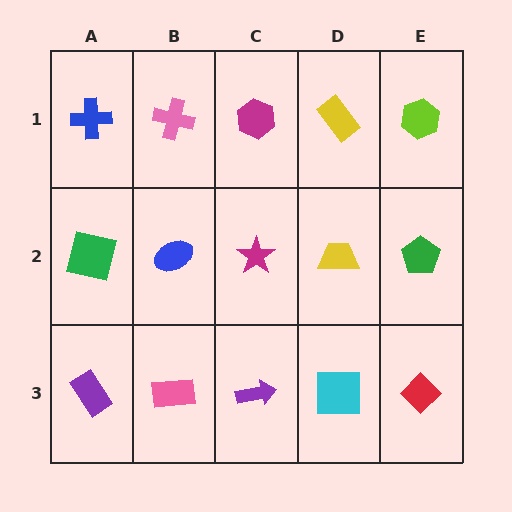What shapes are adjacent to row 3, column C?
A magenta star (row 2, column C), a pink rectangle (row 3, column B), a cyan square (row 3, column D).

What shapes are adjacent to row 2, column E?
A lime hexagon (row 1, column E), a red diamond (row 3, column E), a yellow trapezoid (row 2, column D).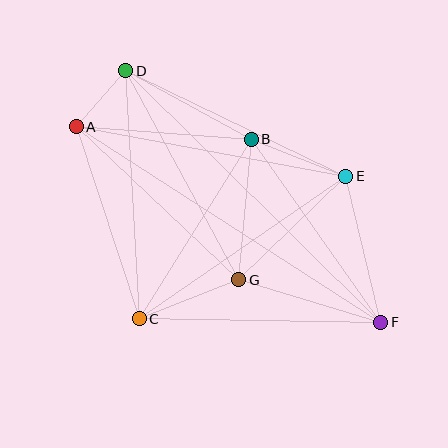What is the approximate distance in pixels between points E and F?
The distance between E and F is approximately 150 pixels.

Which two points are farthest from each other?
Points A and F are farthest from each other.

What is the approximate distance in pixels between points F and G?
The distance between F and G is approximately 148 pixels.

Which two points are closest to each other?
Points A and D are closest to each other.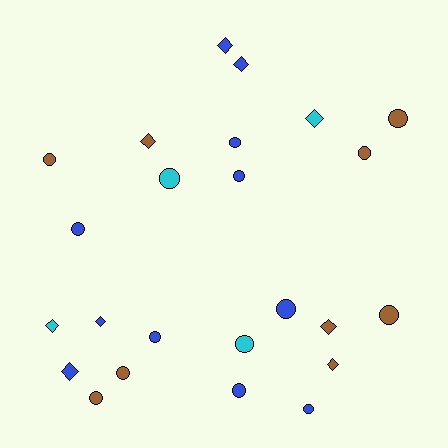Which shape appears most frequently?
Circle, with 15 objects.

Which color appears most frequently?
Blue, with 11 objects.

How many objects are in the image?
There are 24 objects.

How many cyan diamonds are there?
There are 2 cyan diamonds.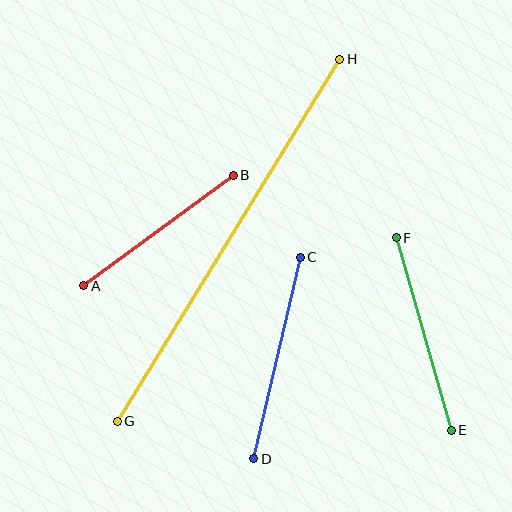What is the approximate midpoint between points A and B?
The midpoint is at approximately (159, 230) pixels.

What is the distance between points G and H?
The distance is approximately 425 pixels.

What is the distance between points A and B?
The distance is approximately 186 pixels.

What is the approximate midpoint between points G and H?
The midpoint is at approximately (228, 240) pixels.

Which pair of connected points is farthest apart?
Points G and H are farthest apart.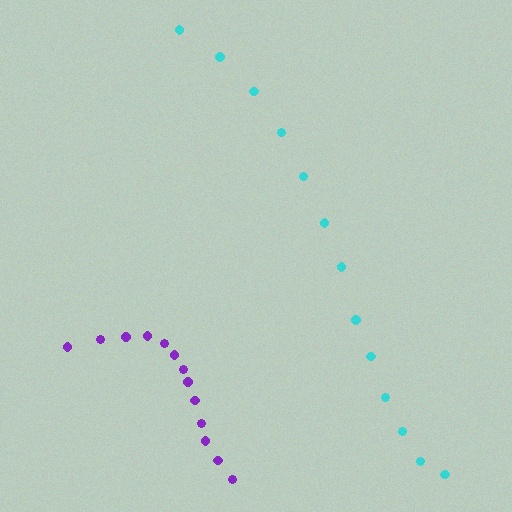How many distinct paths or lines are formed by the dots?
There are 2 distinct paths.